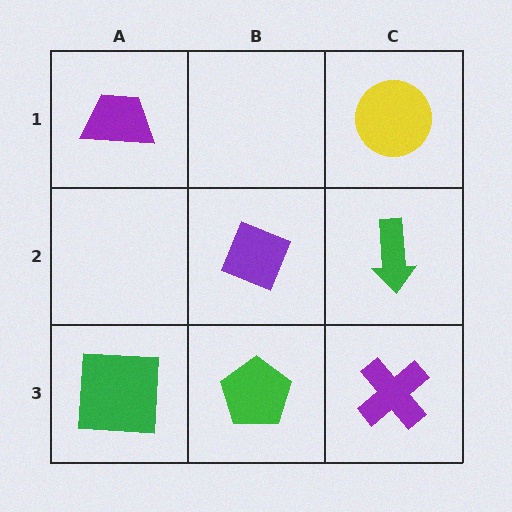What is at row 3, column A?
A green square.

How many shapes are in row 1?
2 shapes.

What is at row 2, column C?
A green arrow.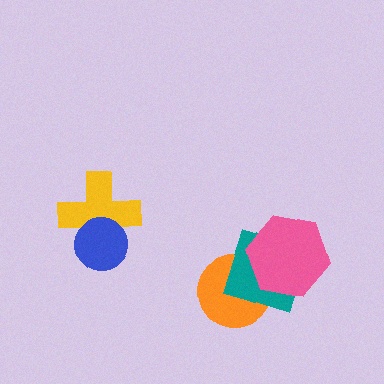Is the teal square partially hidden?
Yes, it is partially covered by another shape.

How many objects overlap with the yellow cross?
1 object overlaps with the yellow cross.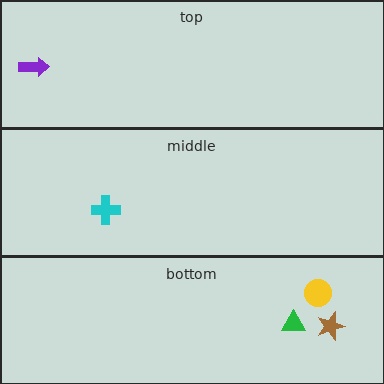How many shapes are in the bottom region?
3.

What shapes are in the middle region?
The cyan cross.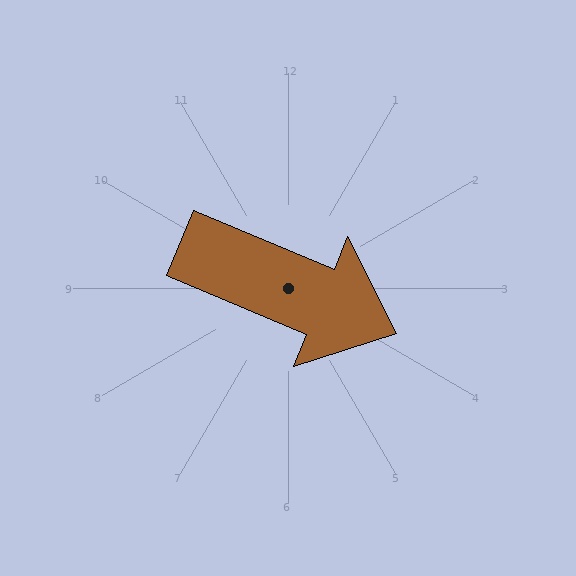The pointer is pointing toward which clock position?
Roughly 4 o'clock.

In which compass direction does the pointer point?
Southeast.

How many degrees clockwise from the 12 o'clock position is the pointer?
Approximately 113 degrees.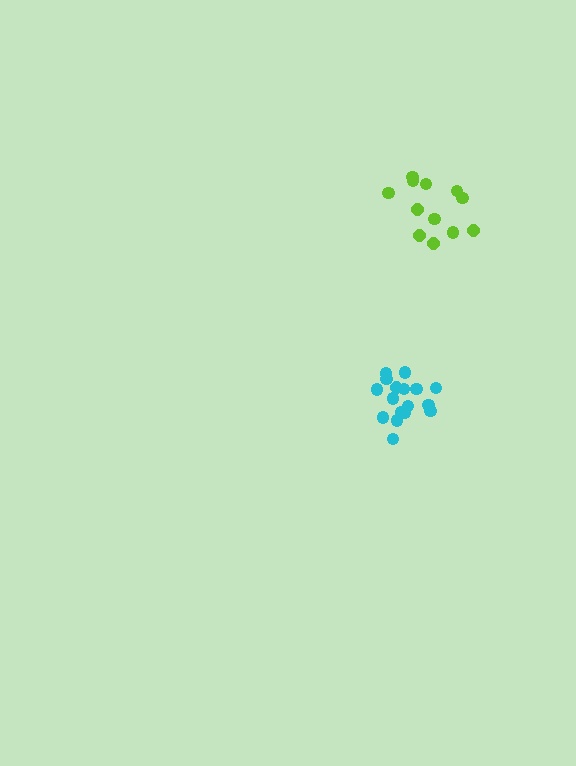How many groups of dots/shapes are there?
There are 2 groups.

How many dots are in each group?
Group 1: 17 dots, Group 2: 12 dots (29 total).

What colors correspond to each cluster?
The clusters are colored: cyan, lime.